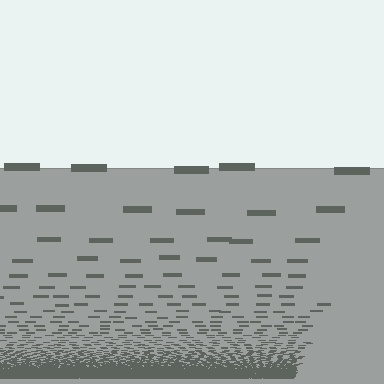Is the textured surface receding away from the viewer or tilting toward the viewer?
The surface appears to tilt toward the viewer. Texture elements get larger and sparser toward the top.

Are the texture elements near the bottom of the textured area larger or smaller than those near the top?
Smaller. The gradient is inverted — elements near the bottom are smaller and denser.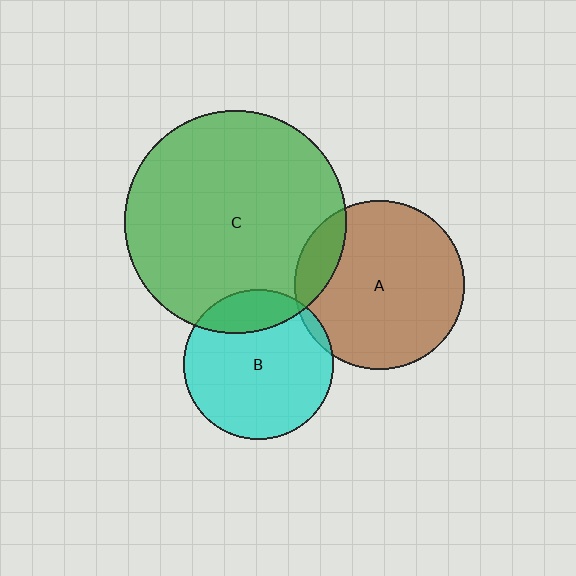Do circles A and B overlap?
Yes.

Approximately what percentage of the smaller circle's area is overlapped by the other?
Approximately 5%.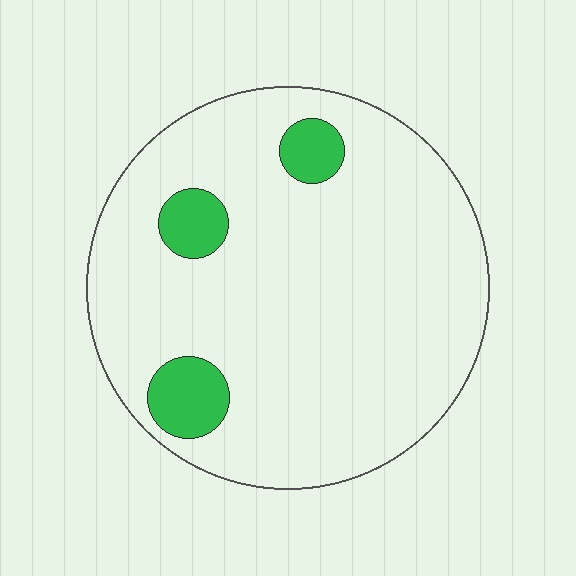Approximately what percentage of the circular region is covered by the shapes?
Approximately 10%.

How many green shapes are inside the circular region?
3.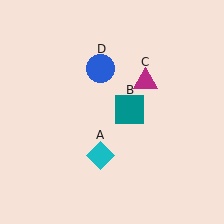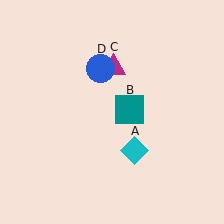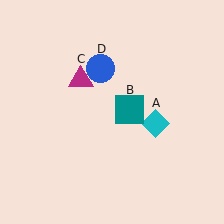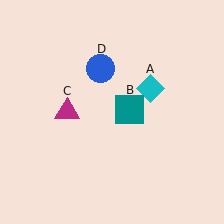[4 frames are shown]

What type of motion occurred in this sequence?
The cyan diamond (object A), magenta triangle (object C) rotated counterclockwise around the center of the scene.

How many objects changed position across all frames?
2 objects changed position: cyan diamond (object A), magenta triangle (object C).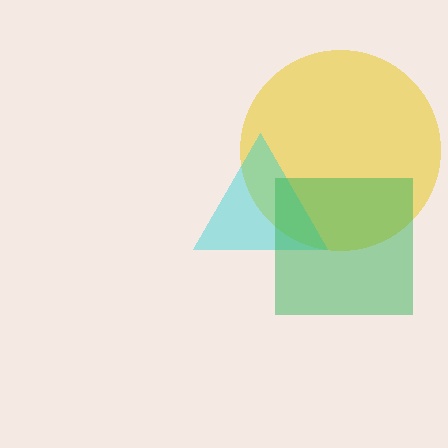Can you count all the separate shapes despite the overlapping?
Yes, there are 3 separate shapes.